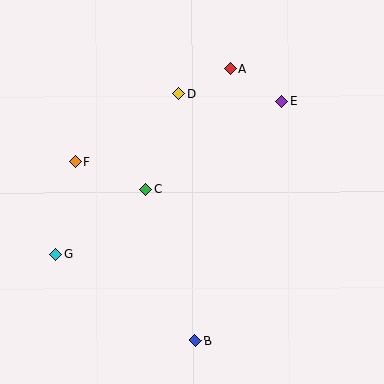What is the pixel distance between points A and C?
The distance between A and C is 147 pixels.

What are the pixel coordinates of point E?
Point E is at (281, 101).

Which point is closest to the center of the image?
Point C at (146, 189) is closest to the center.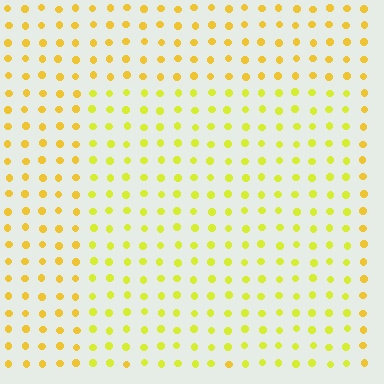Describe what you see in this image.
The image is filled with small yellow elements in a uniform arrangement. A rectangle-shaped region is visible where the elements are tinted to a slightly different hue, forming a subtle color boundary.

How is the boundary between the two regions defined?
The boundary is defined purely by a slight shift in hue (about 21 degrees). Spacing, size, and orientation are identical on both sides.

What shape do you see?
I see a rectangle.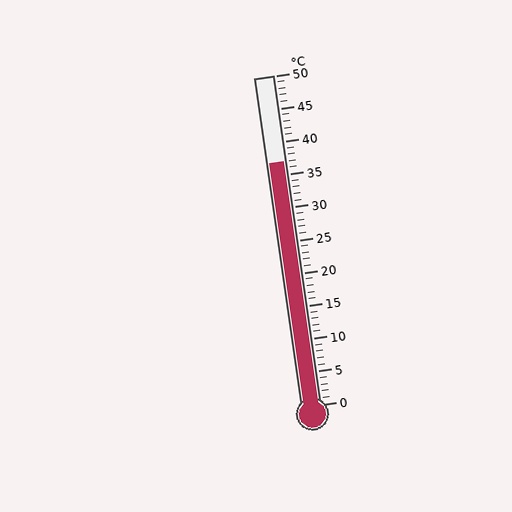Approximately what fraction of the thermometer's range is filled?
The thermometer is filled to approximately 75% of its range.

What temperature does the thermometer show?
The thermometer shows approximately 37°C.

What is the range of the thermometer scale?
The thermometer scale ranges from 0°C to 50°C.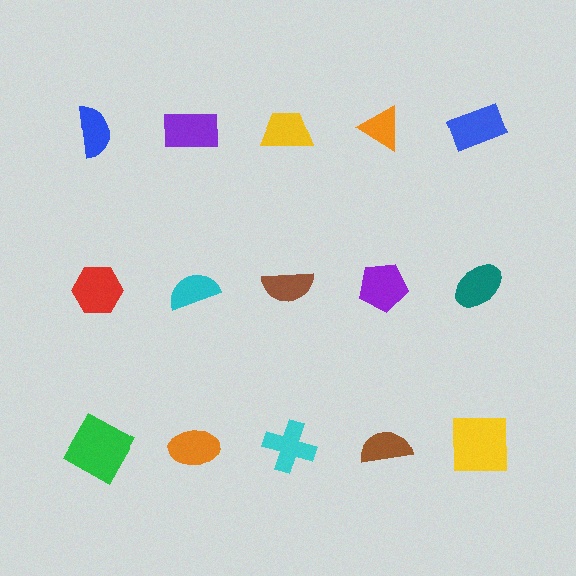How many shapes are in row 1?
5 shapes.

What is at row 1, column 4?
An orange triangle.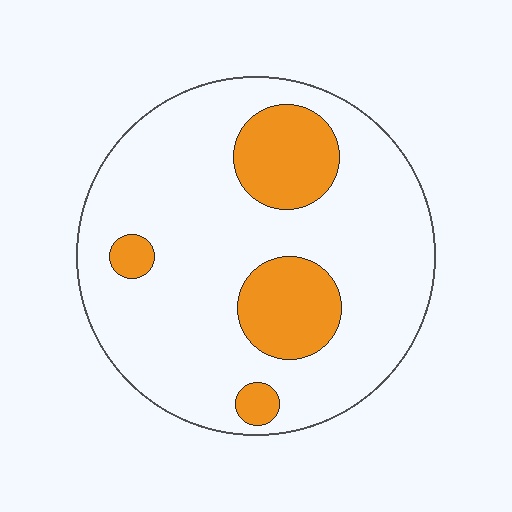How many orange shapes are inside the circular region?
4.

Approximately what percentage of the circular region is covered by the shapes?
Approximately 20%.